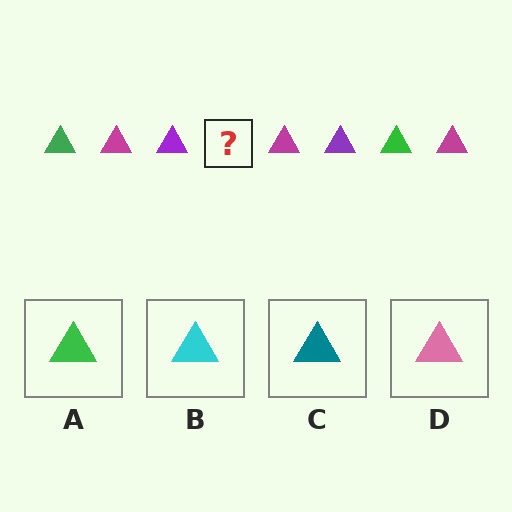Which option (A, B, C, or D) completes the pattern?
A.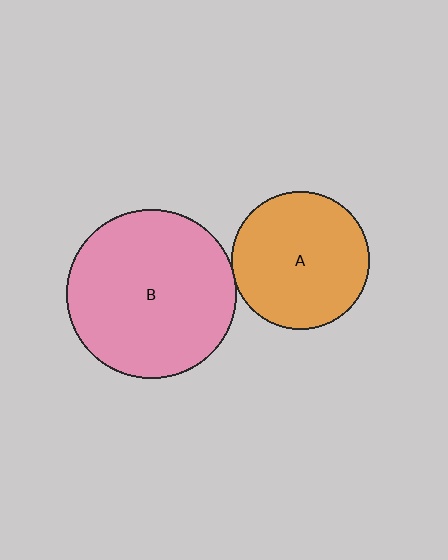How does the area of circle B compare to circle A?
Approximately 1.5 times.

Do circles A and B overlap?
Yes.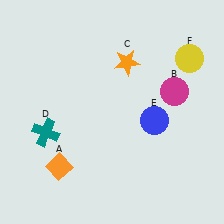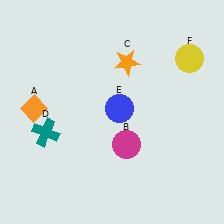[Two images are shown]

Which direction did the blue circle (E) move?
The blue circle (E) moved left.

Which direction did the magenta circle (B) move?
The magenta circle (B) moved down.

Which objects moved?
The objects that moved are: the orange diamond (A), the magenta circle (B), the blue circle (E).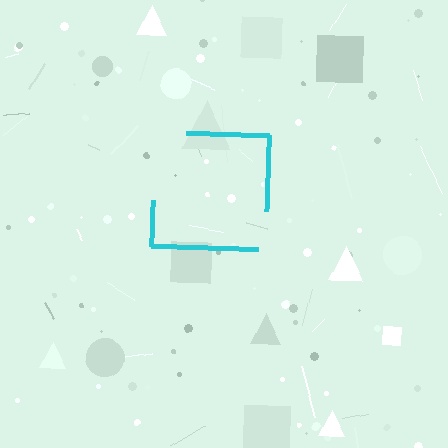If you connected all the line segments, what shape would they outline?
They would outline a square.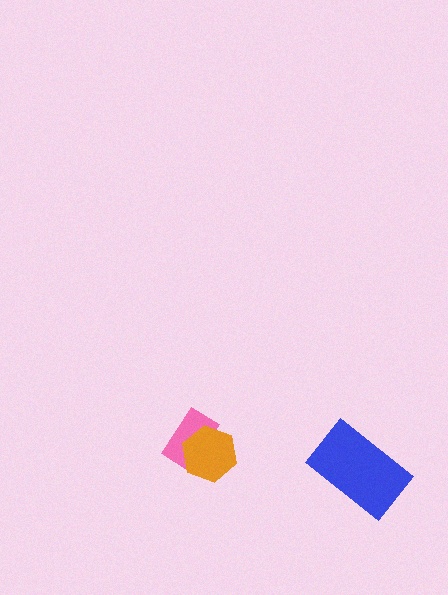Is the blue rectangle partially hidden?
No, no other shape covers it.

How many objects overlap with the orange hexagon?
1 object overlaps with the orange hexagon.